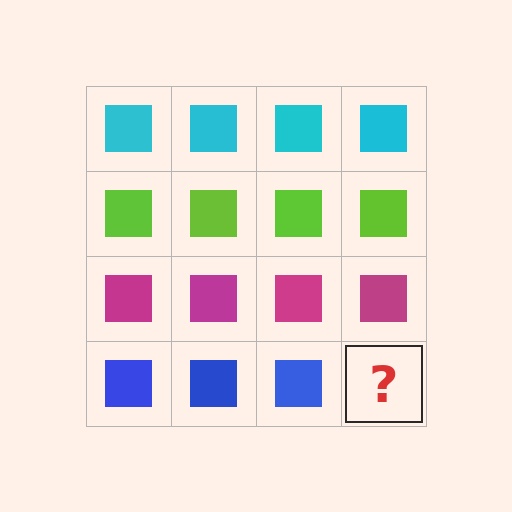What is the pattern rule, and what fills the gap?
The rule is that each row has a consistent color. The gap should be filled with a blue square.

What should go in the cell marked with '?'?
The missing cell should contain a blue square.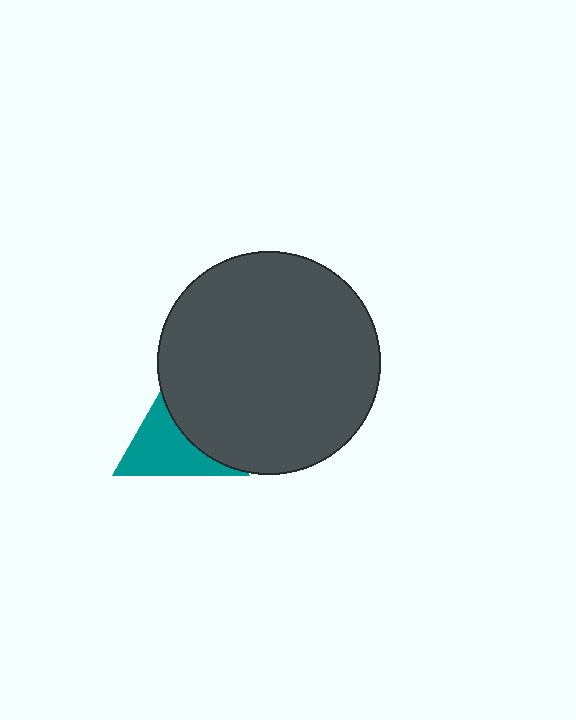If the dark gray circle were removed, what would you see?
You would see the complete teal triangle.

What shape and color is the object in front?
The object in front is a dark gray circle.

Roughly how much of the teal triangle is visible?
About half of it is visible (roughly 54%).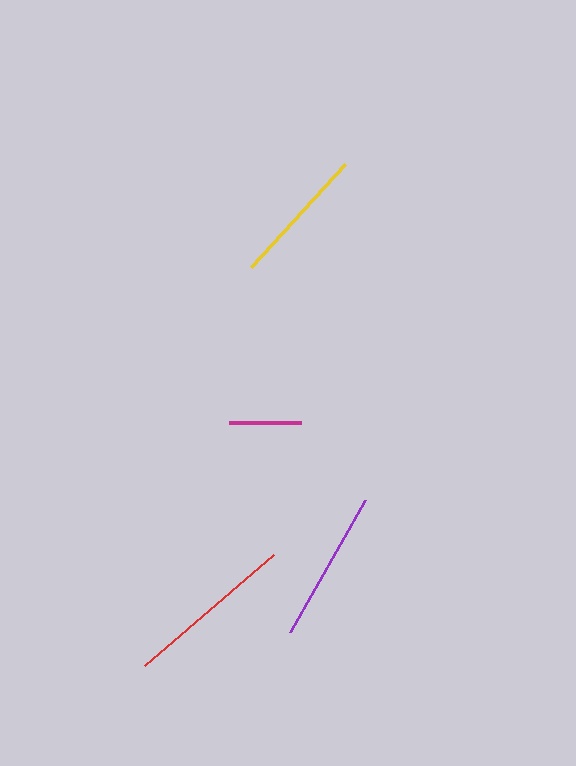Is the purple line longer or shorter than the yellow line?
The purple line is longer than the yellow line.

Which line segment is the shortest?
The magenta line is the shortest at approximately 72 pixels.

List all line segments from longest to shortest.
From longest to shortest: red, purple, yellow, magenta.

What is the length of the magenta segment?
The magenta segment is approximately 72 pixels long.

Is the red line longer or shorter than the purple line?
The red line is longer than the purple line.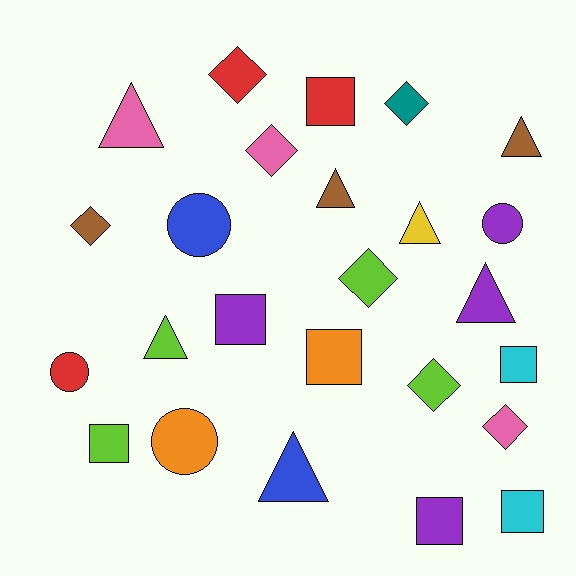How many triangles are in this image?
There are 7 triangles.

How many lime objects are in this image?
There are 4 lime objects.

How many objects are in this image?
There are 25 objects.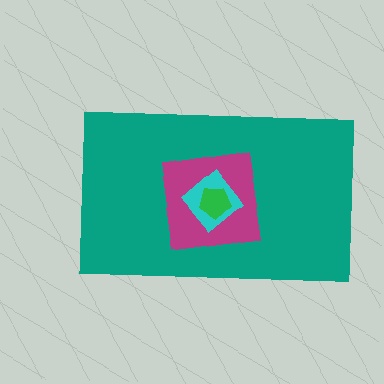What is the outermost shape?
The teal rectangle.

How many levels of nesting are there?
4.